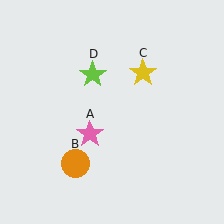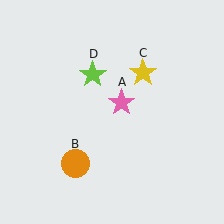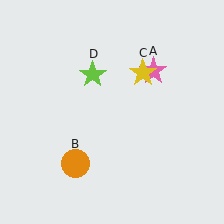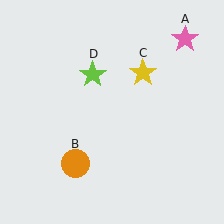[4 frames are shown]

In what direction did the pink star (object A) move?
The pink star (object A) moved up and to the right.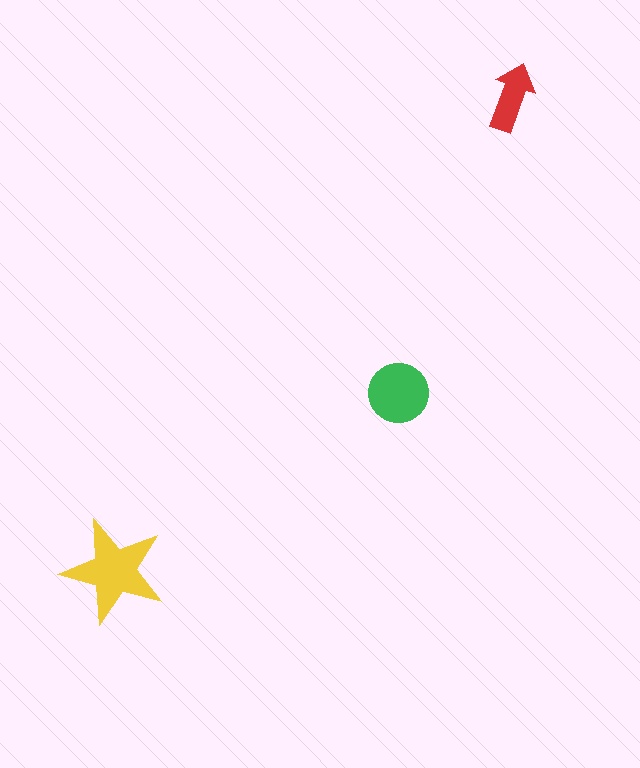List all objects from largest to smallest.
The yellow star, the green circle, the red arrow.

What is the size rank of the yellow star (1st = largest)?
1st.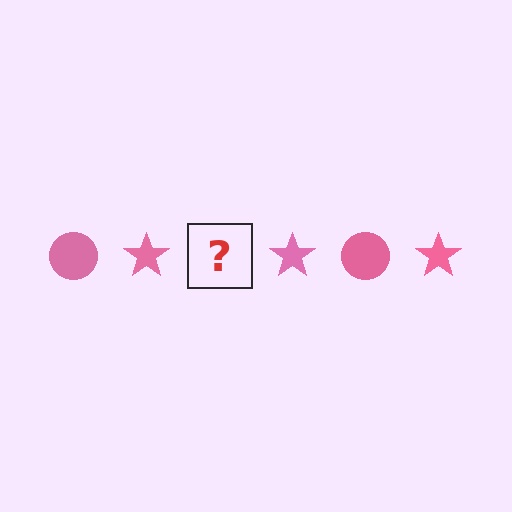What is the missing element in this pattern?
The missing element is a pink circle.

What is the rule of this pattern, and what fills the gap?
The rule is that the pattern cycles through circle, star shapes in pink. The gap should be filled with a pink circle.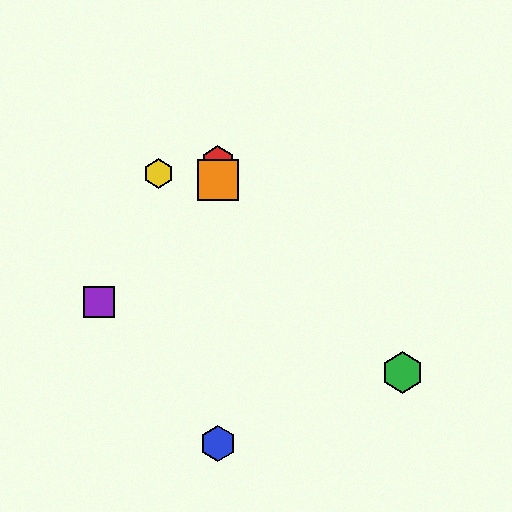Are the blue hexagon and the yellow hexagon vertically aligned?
No, the blue hexagon is at x≈218 and the yellow hexagon is at x≈159.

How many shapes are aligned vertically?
3 shapes (the red hexagon, the blue hexagon, the orange square) are aligned vertically.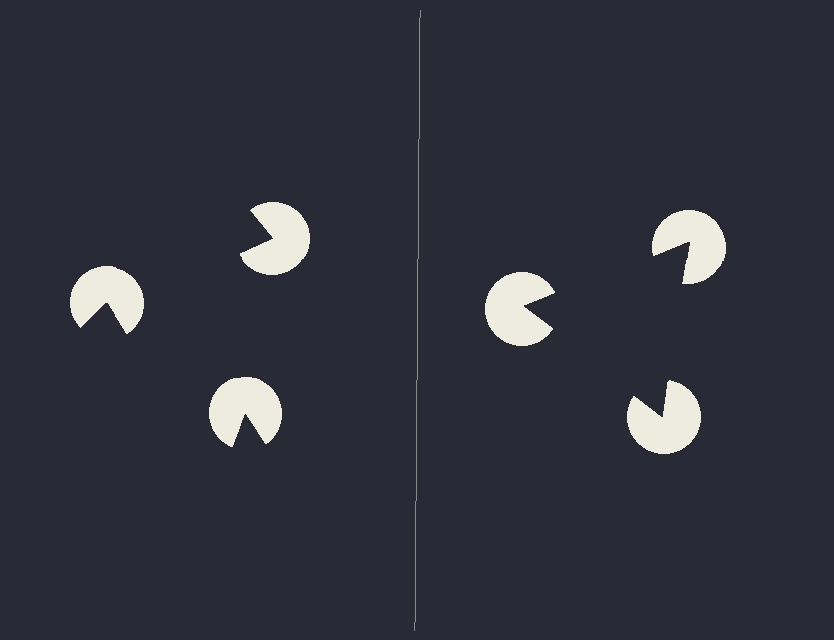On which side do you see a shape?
An illusory triangle appears on the right side. On the left side the wedge cuts are rotated, so no coherent shape forms.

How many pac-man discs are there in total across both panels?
6 — 3 on each side.